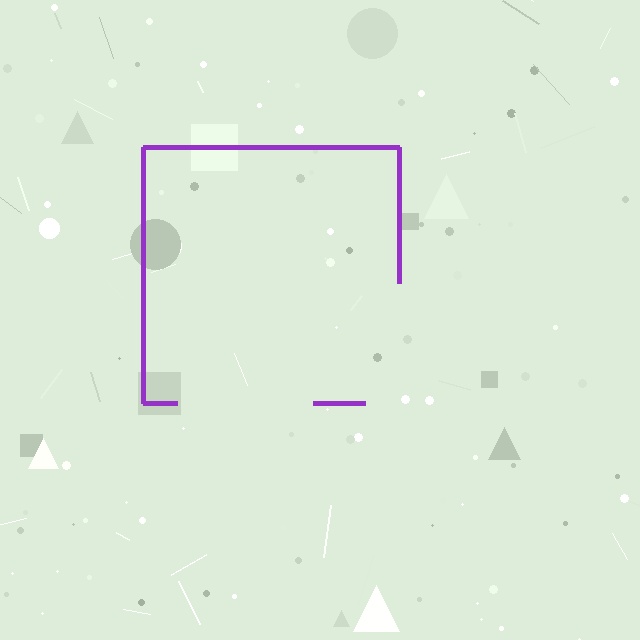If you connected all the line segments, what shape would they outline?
They would outline a square.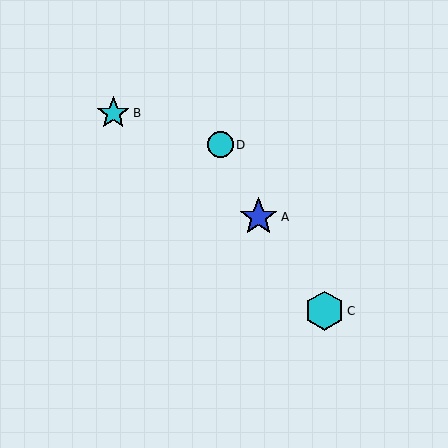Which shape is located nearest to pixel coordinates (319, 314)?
The cyan hexagon (labeled C) at (325, 311) is nearest to that location.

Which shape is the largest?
The cyan hexagon (labeled C) is the largest.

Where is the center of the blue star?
The center of the blue star is at (259, 217).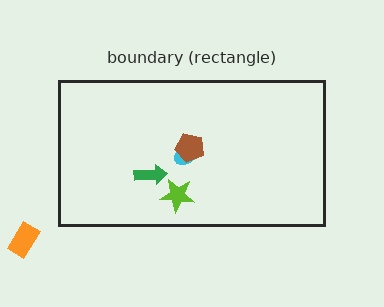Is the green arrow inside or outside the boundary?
Inside.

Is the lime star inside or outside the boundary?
Inside.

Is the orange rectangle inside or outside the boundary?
Outside.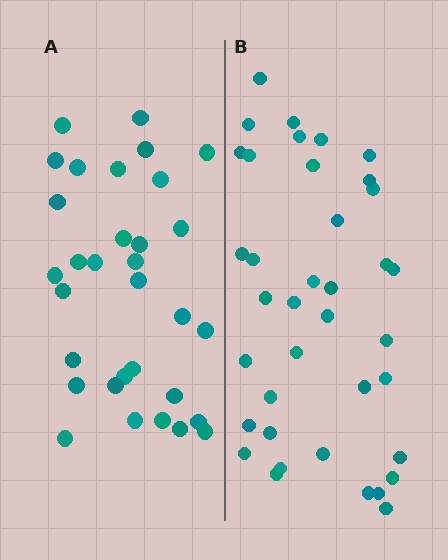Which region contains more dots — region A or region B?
Region B (the right region) has more dots.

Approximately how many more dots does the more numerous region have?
Region B has about 6 more dots than region A.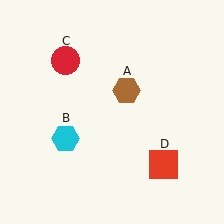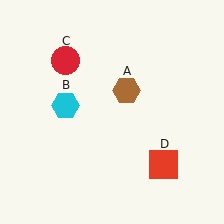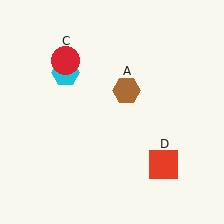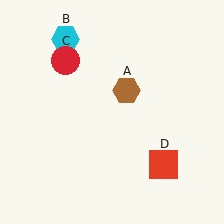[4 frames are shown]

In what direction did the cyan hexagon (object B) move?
The cyan hexagon (object B) moved up.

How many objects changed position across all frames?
1 object changed position: cyan hexagon (object B).